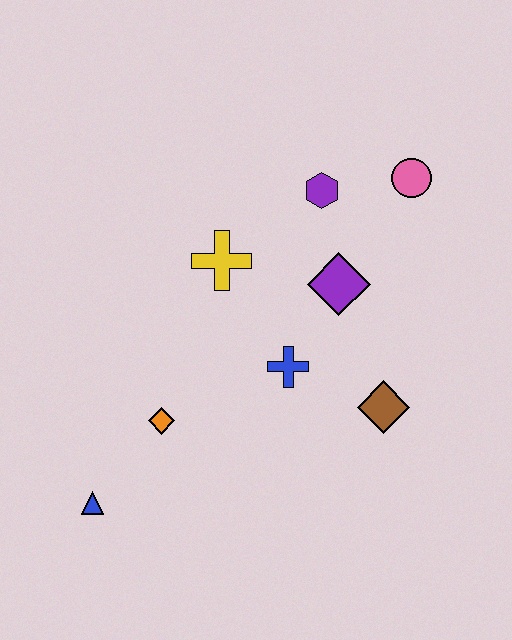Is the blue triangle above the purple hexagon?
No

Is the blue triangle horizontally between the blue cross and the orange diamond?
No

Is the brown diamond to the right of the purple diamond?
Yes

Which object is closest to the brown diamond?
The blue cross is closest to the brown diamond.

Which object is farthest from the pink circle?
The blue triangle is farthest from the pink circle.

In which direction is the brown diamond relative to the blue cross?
The brown diamond is to the right of the blue cross.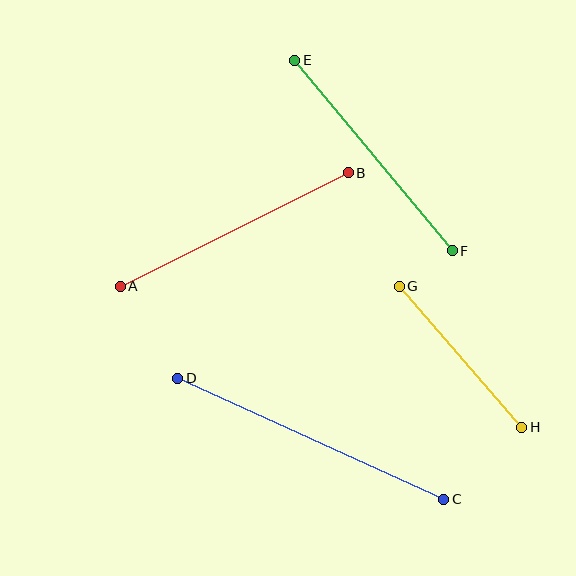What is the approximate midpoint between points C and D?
The midpoint is at approximately (311, 439) pixels.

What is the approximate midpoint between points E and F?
The midpoint is at approximately (373, 155) pixels.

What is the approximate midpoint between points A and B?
The midpoint is at approximately (234, 229) pixels.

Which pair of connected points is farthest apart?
Points C and D are farthest apart.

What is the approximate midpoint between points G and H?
The midpoint is at approximately (460, 357) pixels.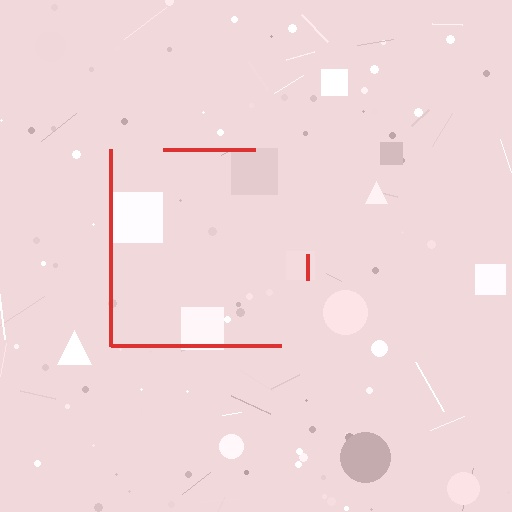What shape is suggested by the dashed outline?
The dashed outline suggests a square.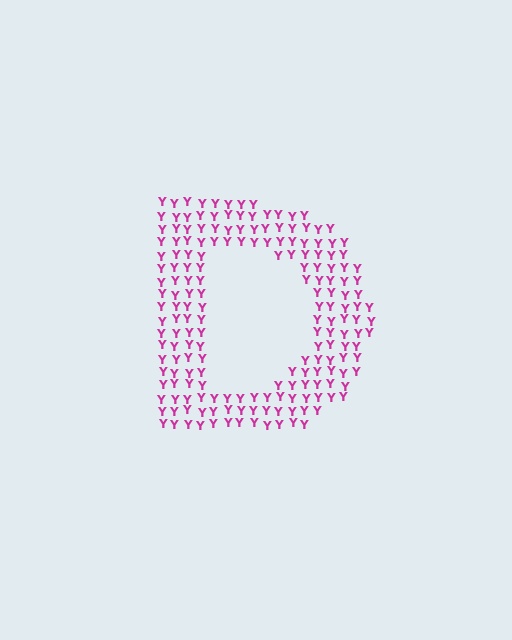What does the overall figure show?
The overall figure shows the letter D.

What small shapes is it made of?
It is made of small letter Y's.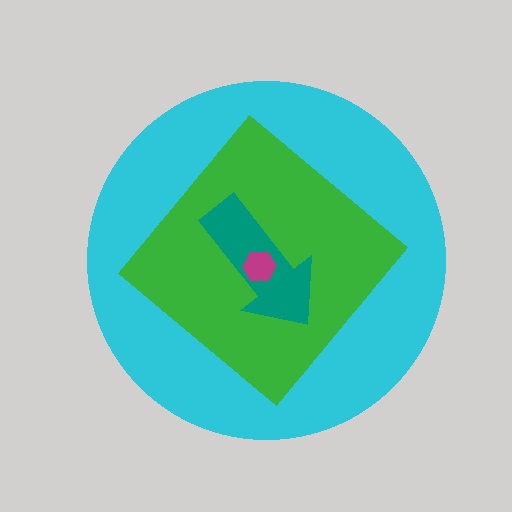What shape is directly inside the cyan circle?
The green diamond.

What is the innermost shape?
The magenta hexagon.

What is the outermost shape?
The cyan circle.